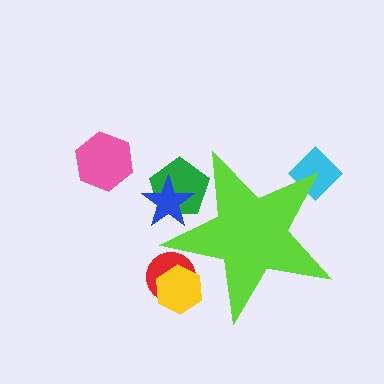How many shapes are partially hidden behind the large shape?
5 shapes are partially hidden.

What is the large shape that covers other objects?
A lime star.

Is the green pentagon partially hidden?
Yes, the green pentagon is partially hidden behind the lime star.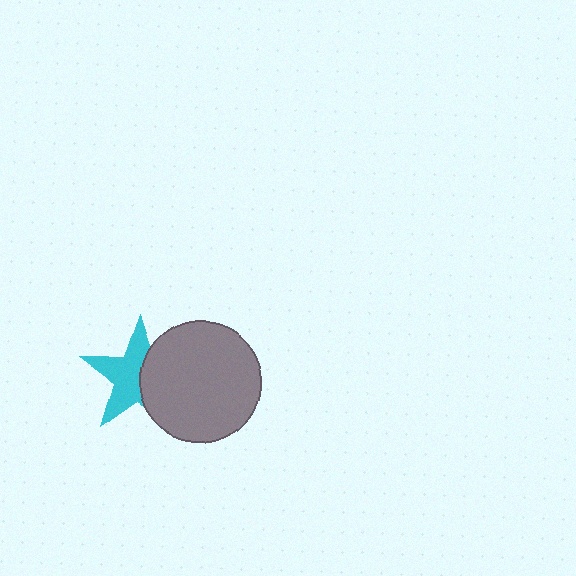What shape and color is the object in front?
The object in front is a gray circle.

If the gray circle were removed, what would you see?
You would see the complete cyan star.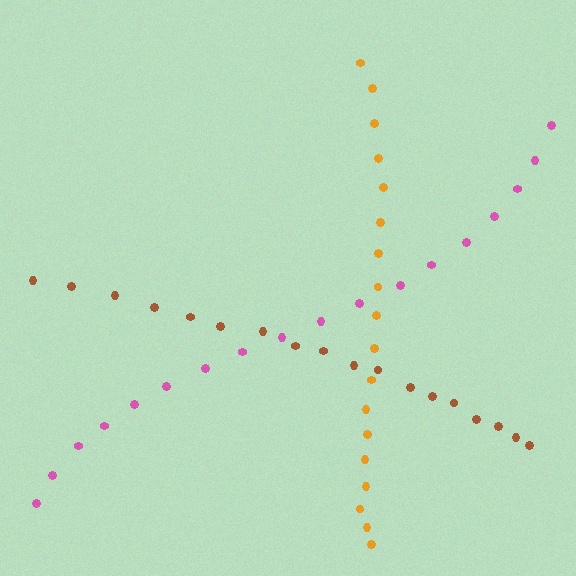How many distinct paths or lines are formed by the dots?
There are 3 distinct paths.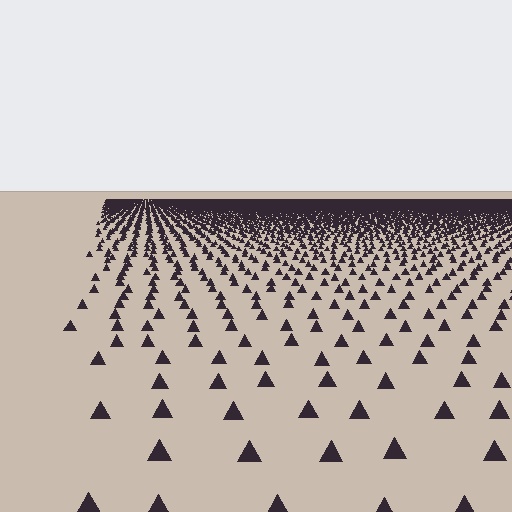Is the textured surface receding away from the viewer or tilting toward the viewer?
The surface is receding away from the viewer. Texture elements get smaller and denser toward the top.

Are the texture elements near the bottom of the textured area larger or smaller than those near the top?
Larger. Near the bottom, elements are closer to the viewer and appear at a bigger on-screen size.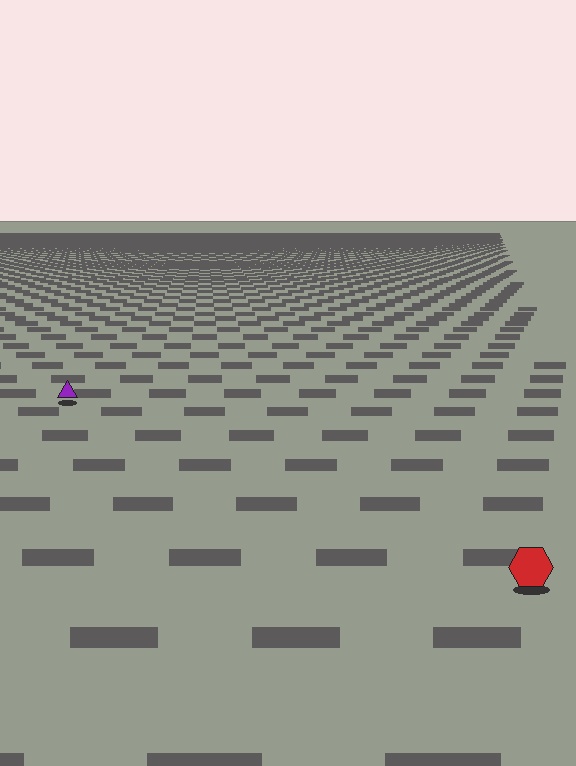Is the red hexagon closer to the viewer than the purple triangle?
Yes. The red hexagon is closer — you can tell from the texture gradient: the ground texture is coarser near it.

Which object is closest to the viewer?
The red hexagon is closest. The texture marks near it are larger and more spread out.